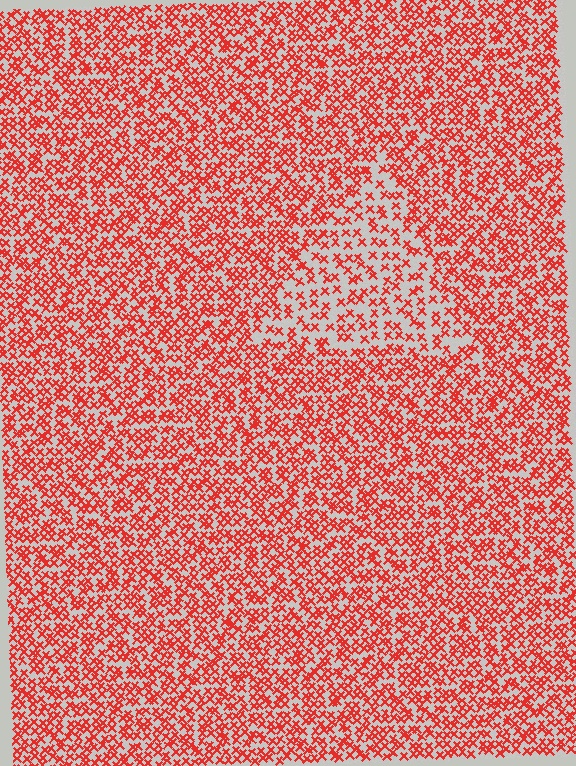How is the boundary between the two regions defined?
The boundary is defined by a change in element density (approximately 1.9x ratio). All elements are the same color, size, and shape.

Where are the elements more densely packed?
The elements are more densely packed outside the triangle boundary.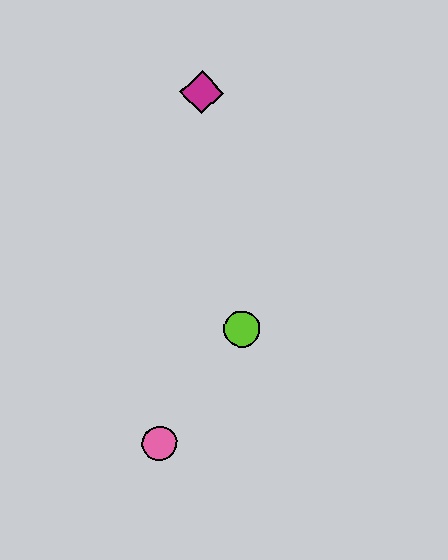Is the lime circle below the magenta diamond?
Yes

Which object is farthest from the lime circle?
The magenta diamond is farthest from the lime circle.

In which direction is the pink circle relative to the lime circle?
The pink circle is below the lime circle.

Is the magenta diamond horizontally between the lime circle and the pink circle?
Yes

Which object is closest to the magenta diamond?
The lime circle is closest to the magenta diamond.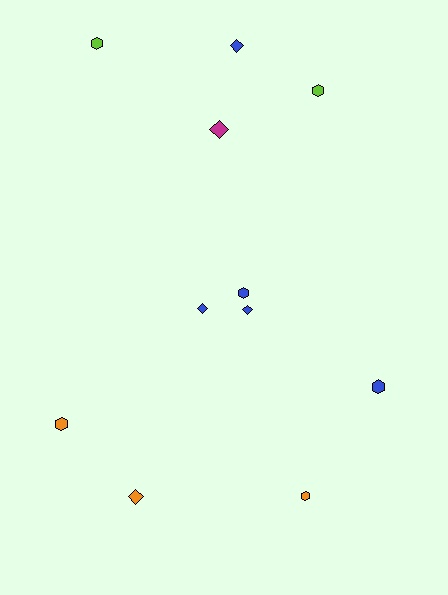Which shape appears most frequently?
Hexagon, with 6 objects.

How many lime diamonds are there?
There are no lime diamonds.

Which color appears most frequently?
Blue, with 5 objects.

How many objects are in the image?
There are 11 objects.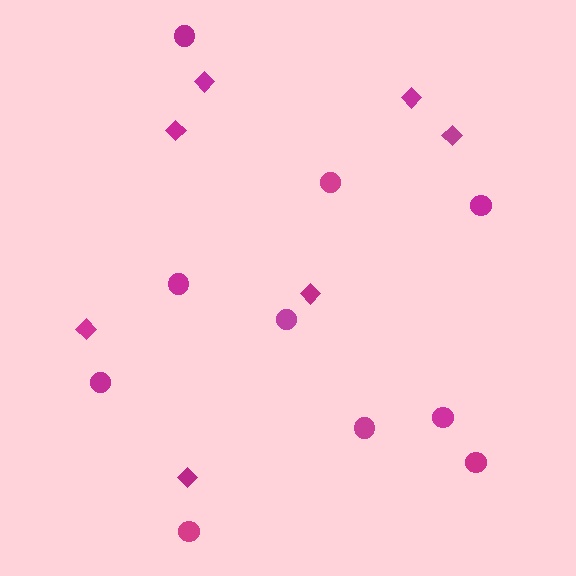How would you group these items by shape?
There are 2 groups: one group of circles (10) and one group of diamonds (7).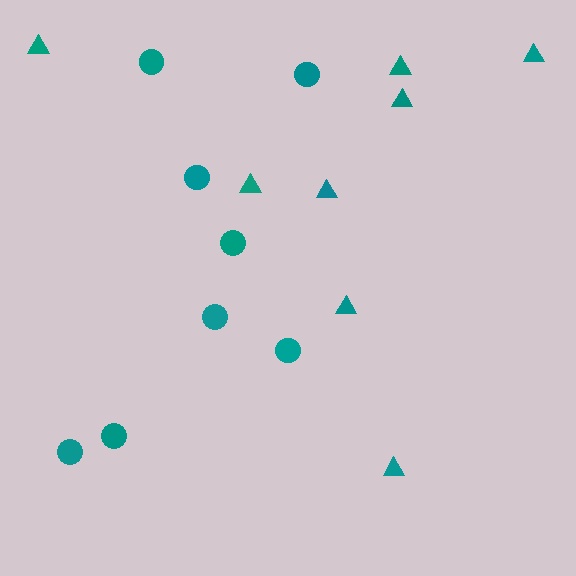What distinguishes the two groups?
There are 2 groups: one group of triangles (8) and one group of circles (8).